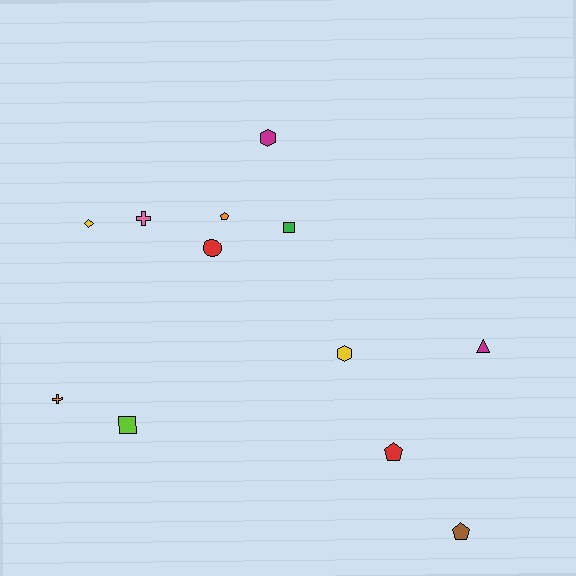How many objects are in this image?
There are 12 objects.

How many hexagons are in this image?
There are 2 hexagons.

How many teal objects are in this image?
There are no teal objects.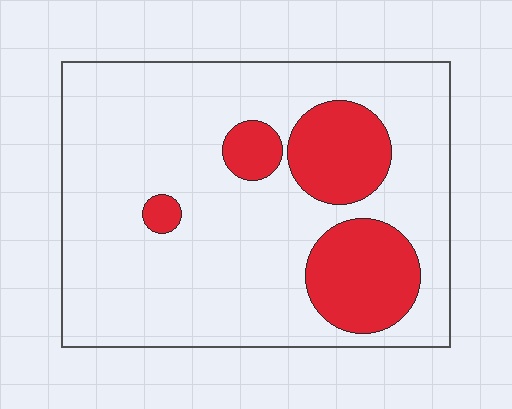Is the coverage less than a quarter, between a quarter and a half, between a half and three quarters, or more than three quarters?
Less than a quarter.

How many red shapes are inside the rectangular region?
4.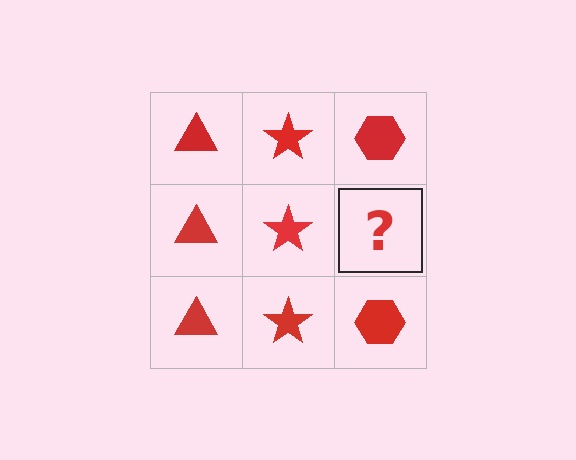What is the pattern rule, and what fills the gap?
The rule is that each column has a consistent shape. The gap should be filled with a red hexagon.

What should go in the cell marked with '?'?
The missing cell should contain a red hexagon.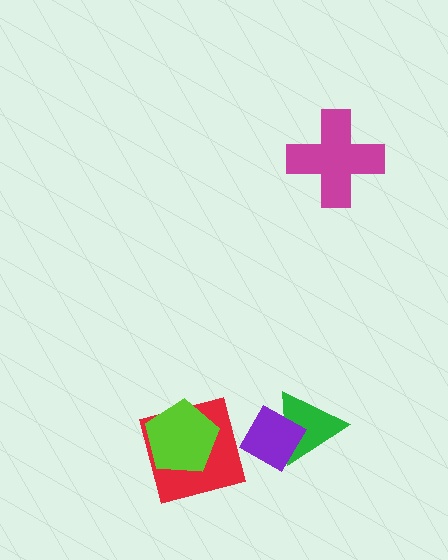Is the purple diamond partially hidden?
No, no other shape covers it.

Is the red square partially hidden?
Yes, it is partially covered by another shape.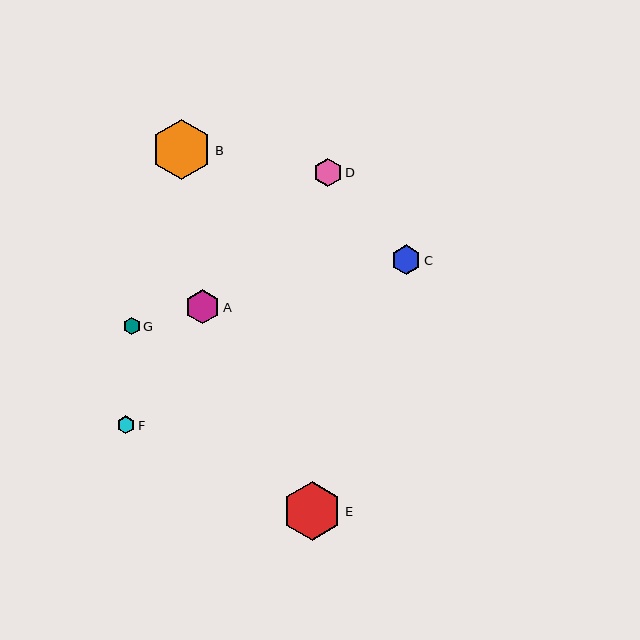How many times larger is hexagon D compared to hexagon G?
Hexagon D is approximately 1.7 times the size of hexagon G.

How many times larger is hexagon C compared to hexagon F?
Hexagon C is approximately 1.7 times the size of hexagon F.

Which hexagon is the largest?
Hexagon B is the largest with a size of approximately 60 pixels.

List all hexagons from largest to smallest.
From largest to smallest: B, E, A, C, D, F, G.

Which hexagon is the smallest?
Hexagon G is the smallest with a size of approximately 17 pixels.